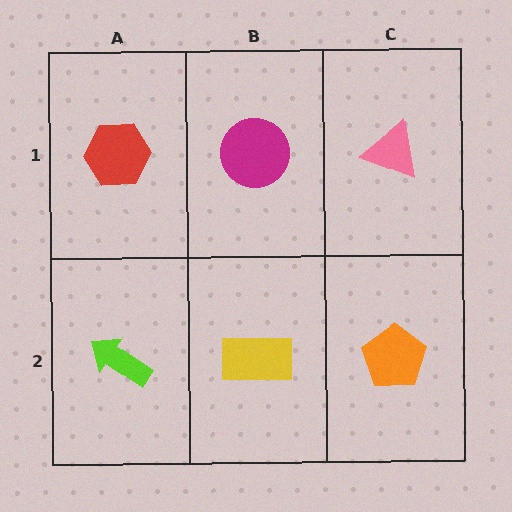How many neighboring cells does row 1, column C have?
2.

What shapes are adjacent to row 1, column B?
A yellow rectangle (row 2, column B), a red hexagon (row 1, column A), a pink triangle (row 1, column C).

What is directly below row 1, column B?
A yellow rectangle.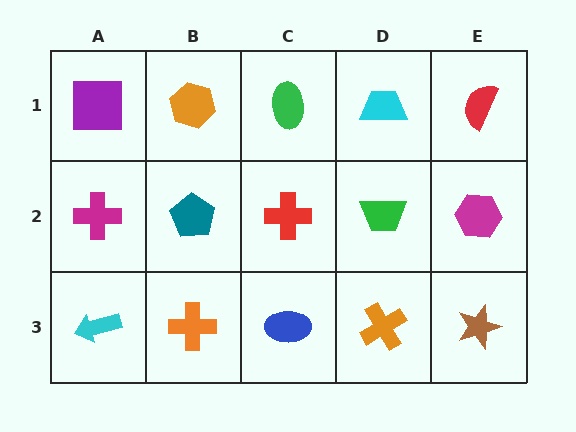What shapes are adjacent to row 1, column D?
A green trapezoid (row 2, column D), a green ellipse (row 1, column C), a red semicircle (row 1, column E).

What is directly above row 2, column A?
A purple square.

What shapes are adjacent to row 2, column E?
A red semicircle (row 1, column E), a brown star (row 3, column E), a green trapezoid (row 2, column D).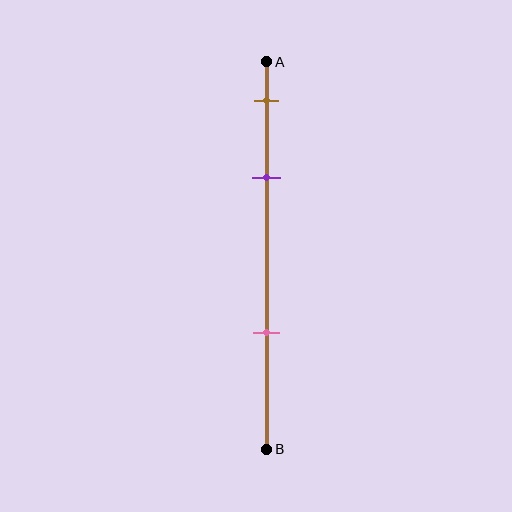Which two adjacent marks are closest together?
The brown and purple marks are the closest adjacent pair.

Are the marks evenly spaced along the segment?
No, the marks are not evenly spaced.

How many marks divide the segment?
There are 3 marks dividing the segment.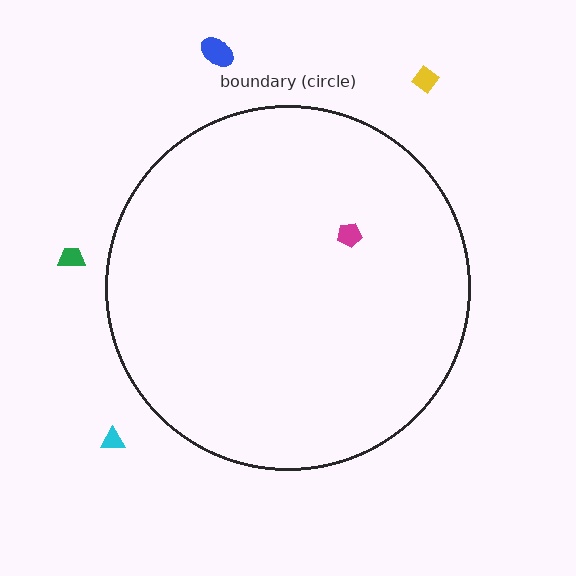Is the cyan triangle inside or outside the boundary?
Outside.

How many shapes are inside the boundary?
1 inside, 4 outside.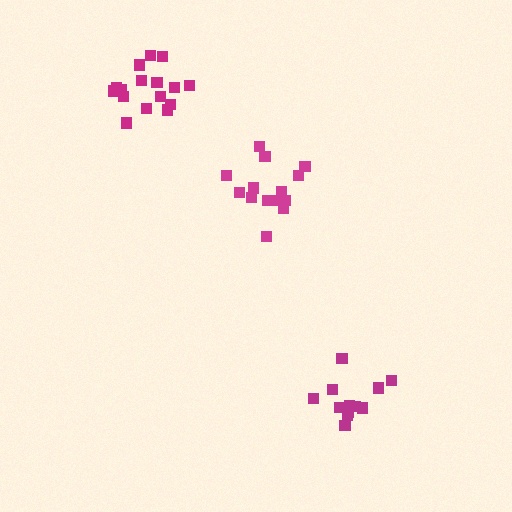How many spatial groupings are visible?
There are 3 spatial groupings.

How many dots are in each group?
Group 1: 14 dots, Group 2: 12 dots, Group 3: 16 dots (42 total).